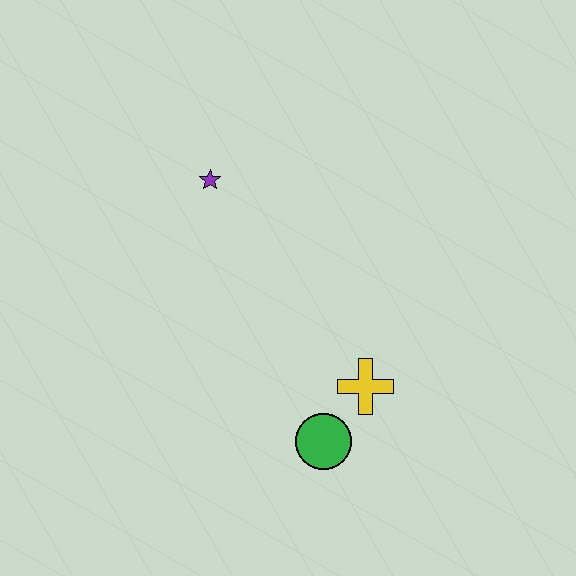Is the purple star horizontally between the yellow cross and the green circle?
No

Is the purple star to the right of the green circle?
No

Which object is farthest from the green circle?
The purple star is farthest from the green circle.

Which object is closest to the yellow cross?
The green circle is closest to the yellow cross.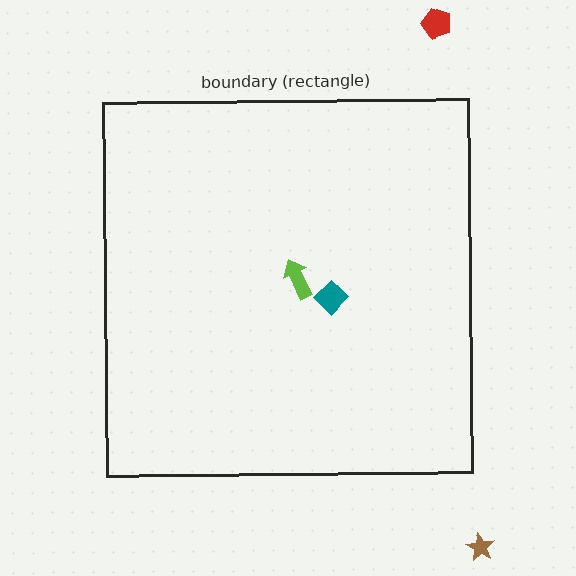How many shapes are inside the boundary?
2 inside, 2 outside.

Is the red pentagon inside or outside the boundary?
Outside.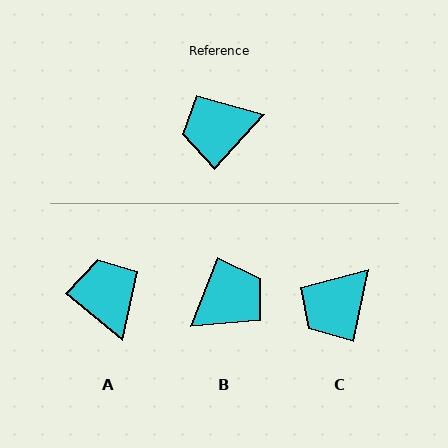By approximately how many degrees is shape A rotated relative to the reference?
Approximately 86 degrees clockwise.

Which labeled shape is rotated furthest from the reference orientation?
B, about 159 degrees away.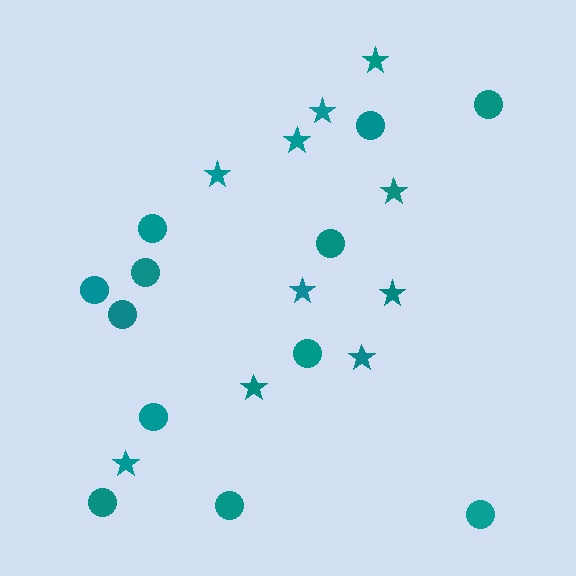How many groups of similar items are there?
There are 2 groups: one group of circles (12) and one group of stars (10).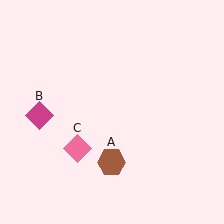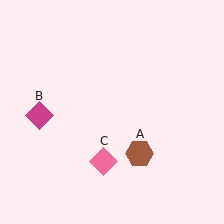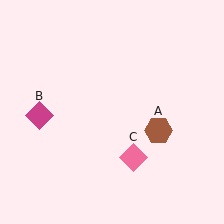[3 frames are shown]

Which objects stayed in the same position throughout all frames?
Magenta diamond (object B) remained stationary.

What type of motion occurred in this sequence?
The brown hexagon (object A), pink diamond (object C) rotated counterclockwise around the center of the scene.